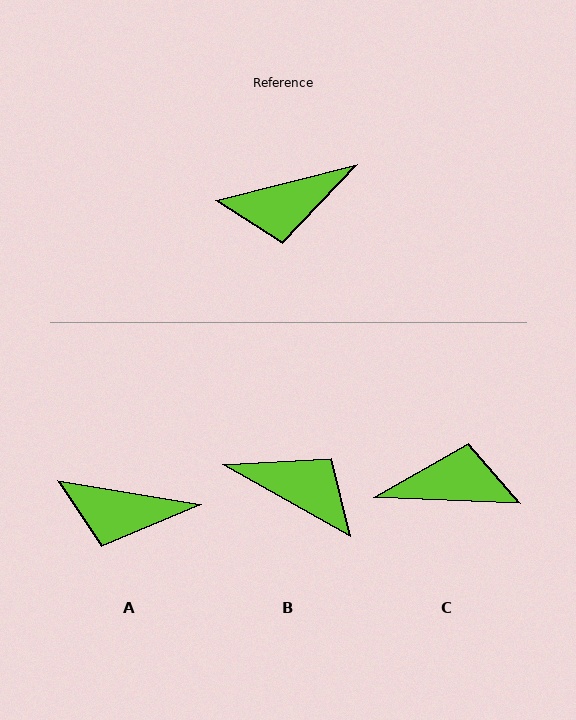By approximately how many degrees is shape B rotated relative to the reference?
Approximately 136 degrees counter-clockwise.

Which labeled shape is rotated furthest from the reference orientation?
C, about 163 degrees away.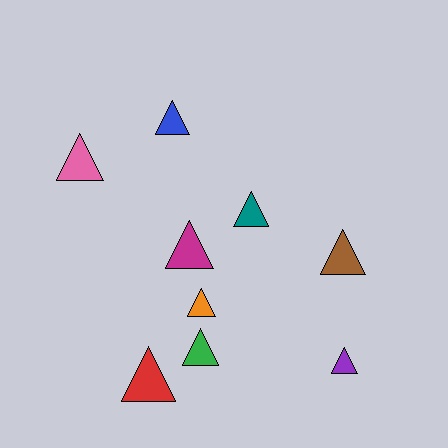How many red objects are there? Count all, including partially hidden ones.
There is 1 red object.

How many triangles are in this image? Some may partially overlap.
There are 9 triangles.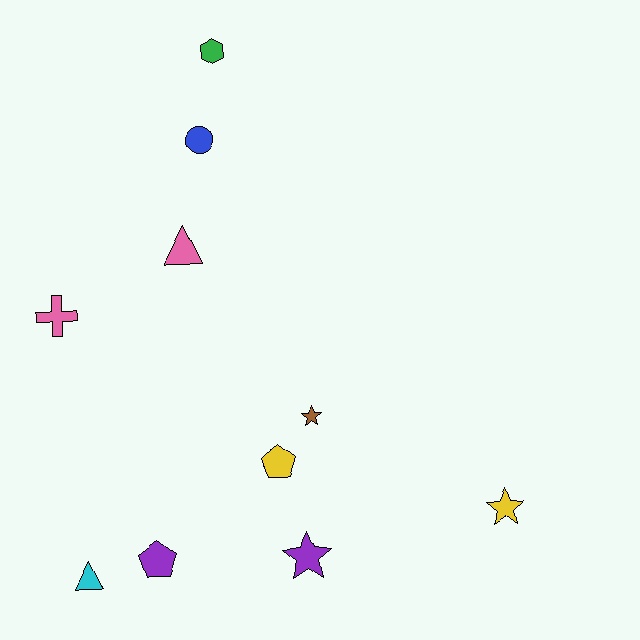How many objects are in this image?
There are 10 objects.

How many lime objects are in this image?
There are no lime objects.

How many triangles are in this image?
There are 2 triangles.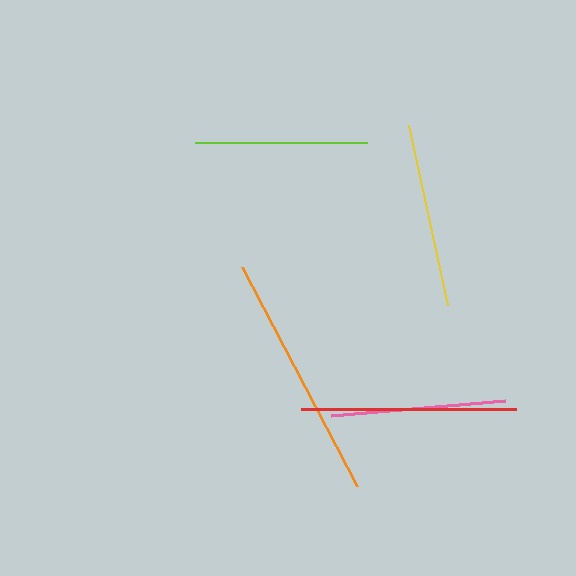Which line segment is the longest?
The orange line is the longest at approximately 248 pixels.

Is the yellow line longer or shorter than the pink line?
The yellow line is longer than the pink line.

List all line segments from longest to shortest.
From longest to shortest: orange, red, yellow, pink, lime.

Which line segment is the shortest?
The lime line is the shortest at approximately 172 pixels.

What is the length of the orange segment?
The orange segment is approximately 248 pixels long.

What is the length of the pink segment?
The pink segment is approximately 175 pixels long.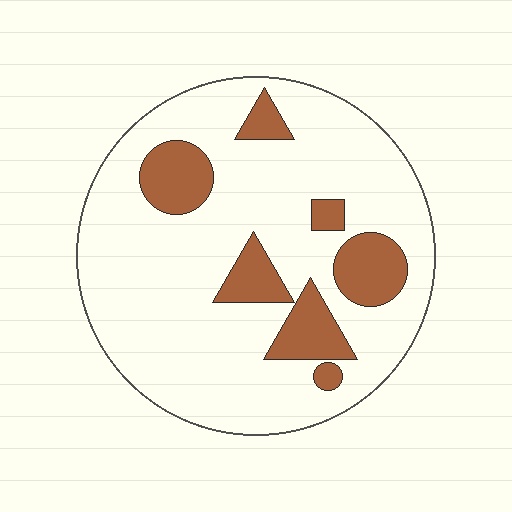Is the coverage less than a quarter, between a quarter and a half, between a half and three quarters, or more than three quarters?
Less than a quarter.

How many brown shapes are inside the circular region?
7.